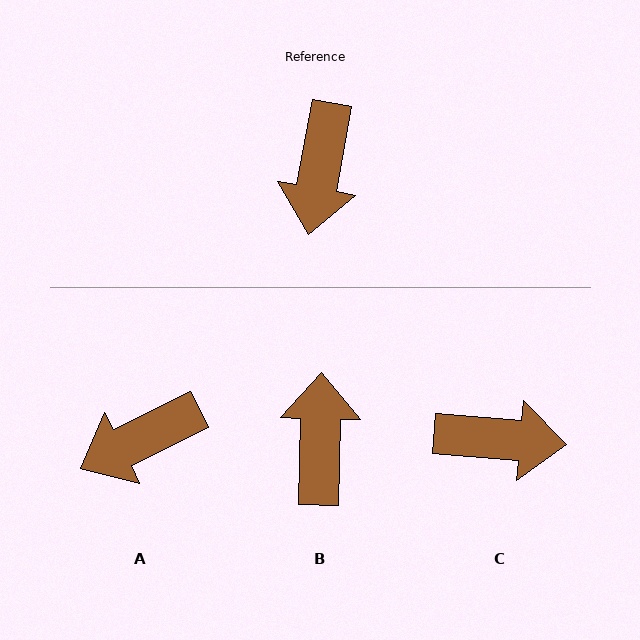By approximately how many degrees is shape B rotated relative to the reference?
Approximately 171 degrees clockwise.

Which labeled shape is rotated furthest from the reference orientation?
B, about 171 degrees away.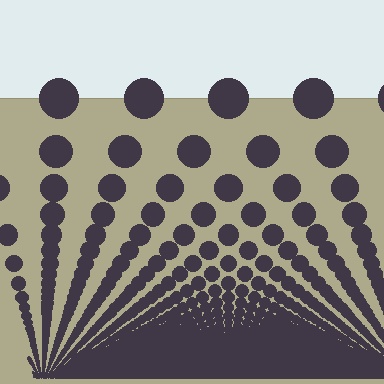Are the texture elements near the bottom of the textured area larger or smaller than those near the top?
Smaller. The gradient is inverted — elements near the bottom are smaller and denser.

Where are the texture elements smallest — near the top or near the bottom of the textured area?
Near the bottom.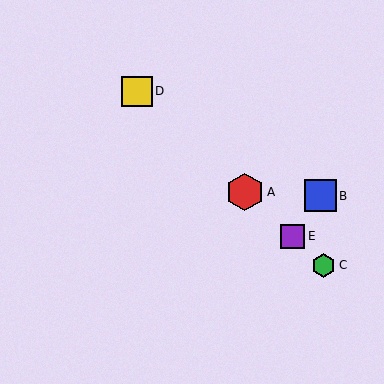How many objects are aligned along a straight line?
4 objects (A, C, D, E) are aligned along a straight line.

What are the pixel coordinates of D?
Object D is at (137, 91).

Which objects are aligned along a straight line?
Objects A, C, D, E are aligned along a straight line.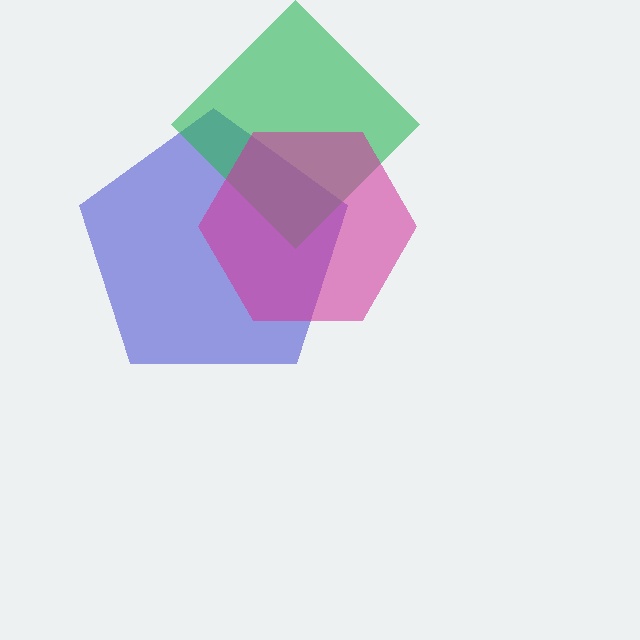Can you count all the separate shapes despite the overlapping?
Yes, there are 3 separate shapes.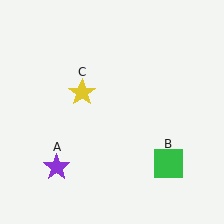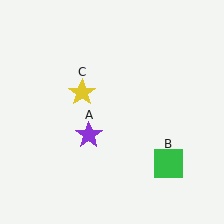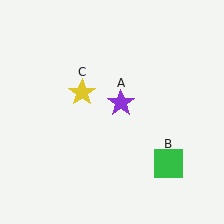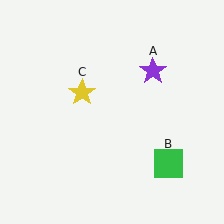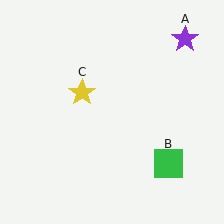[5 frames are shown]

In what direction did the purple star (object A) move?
The purple star (object A) moved up and to the right.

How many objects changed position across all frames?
1 object changed position: purple star (object A).